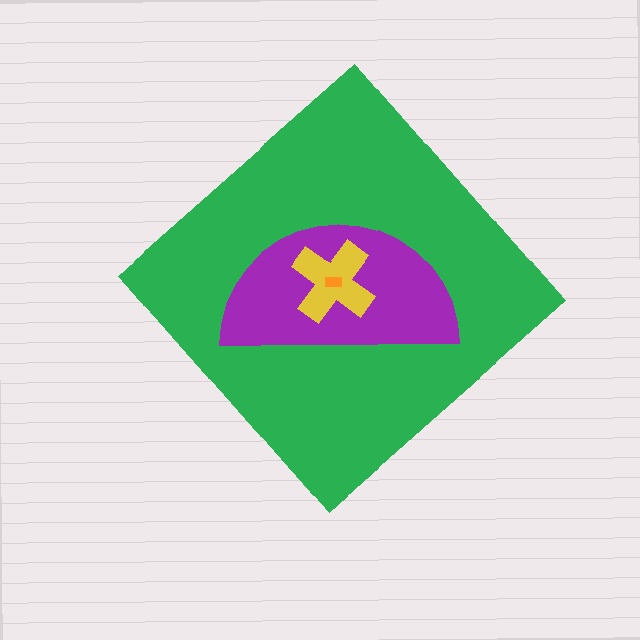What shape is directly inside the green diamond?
The purple semicircle.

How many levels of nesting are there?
4.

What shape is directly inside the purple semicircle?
The yellow cross.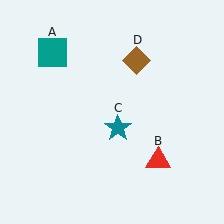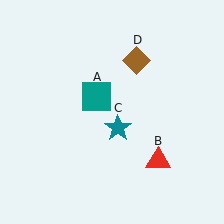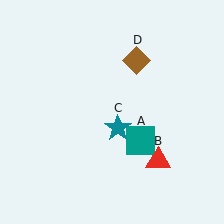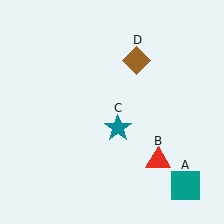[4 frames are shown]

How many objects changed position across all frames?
1 object changed position: teal square (object A).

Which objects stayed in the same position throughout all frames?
Red triangle (object B) and teal star (object C) and brown diamond (object D) remained stationary.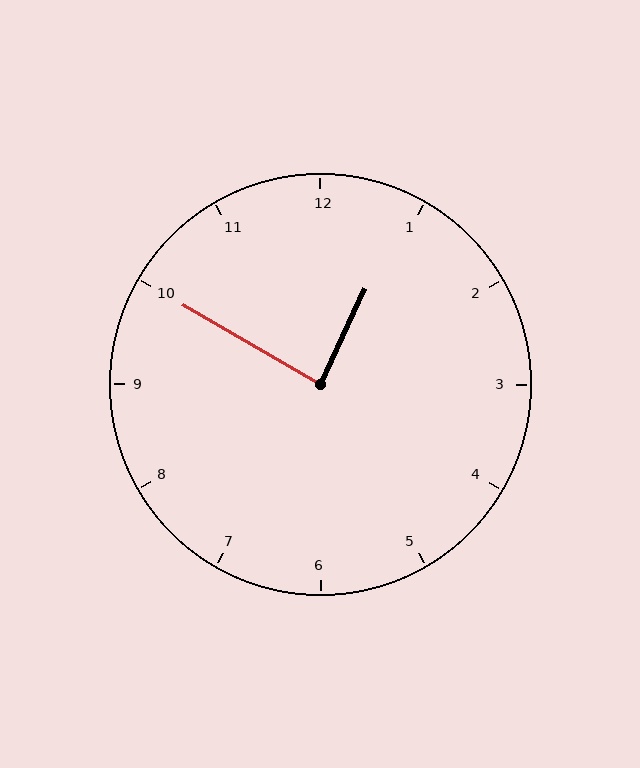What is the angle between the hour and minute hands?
Approximately 85 degrees.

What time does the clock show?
12:50.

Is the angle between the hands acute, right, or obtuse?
It is right.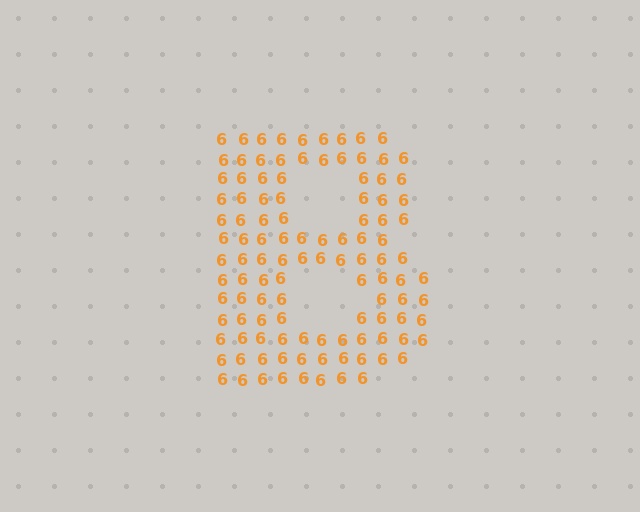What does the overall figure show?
The overall figure shows the letter B.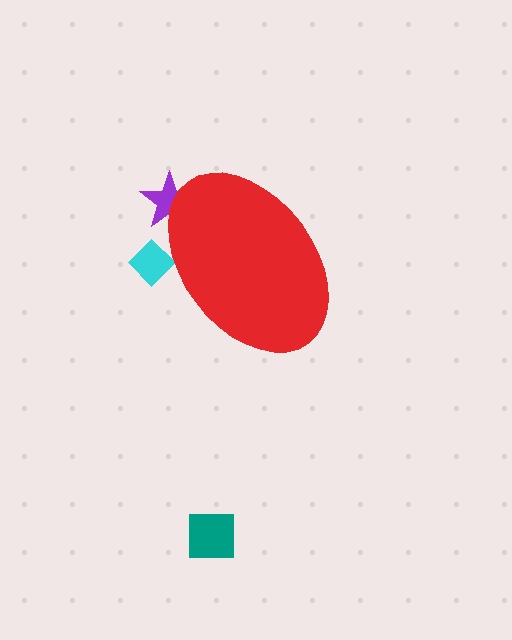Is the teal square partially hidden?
No, the teal square is fully visible.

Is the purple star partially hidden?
Yes, the purple star is partially hidden behind the red ellipse.